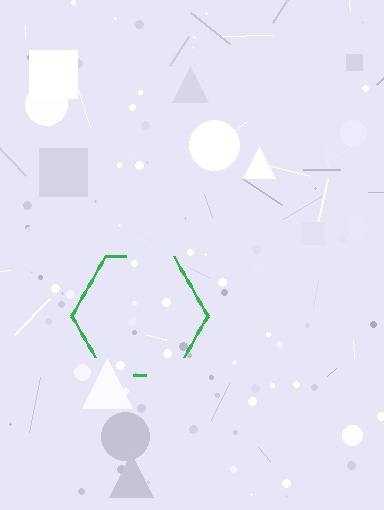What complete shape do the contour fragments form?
The contour fragments form a hexagon.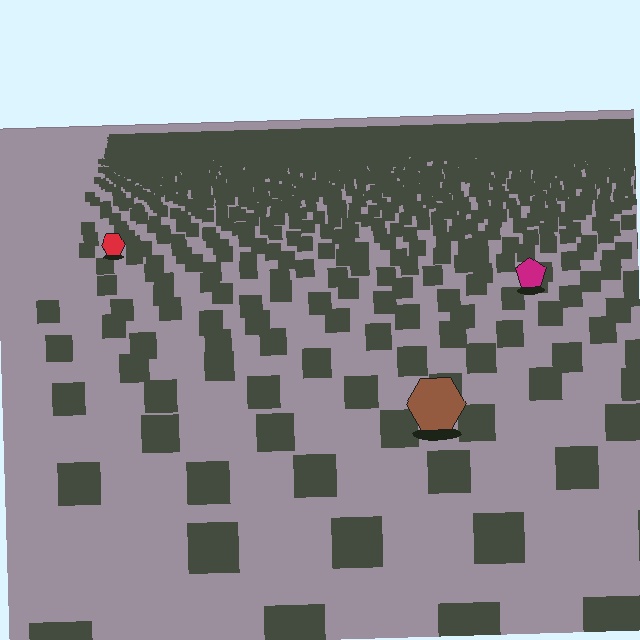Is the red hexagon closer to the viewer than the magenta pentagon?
No. The magenta pentagon is closer — you can tell from the texture gradient: the ground texture is coarser near it.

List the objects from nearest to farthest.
From nearest to farthest: the brown hexagon, the magenta pentagon, the red hexagon.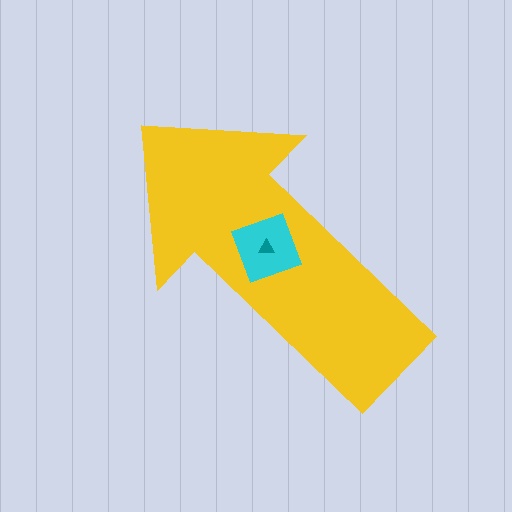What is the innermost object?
The teal triangle.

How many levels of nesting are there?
3.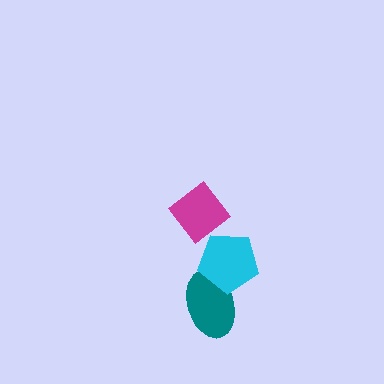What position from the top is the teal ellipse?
The teal ellipse is 3rd from the top.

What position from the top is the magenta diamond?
The magenta diamond is 1st from the top.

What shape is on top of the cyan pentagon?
The magenta diamond is on top of the cyan pentagon.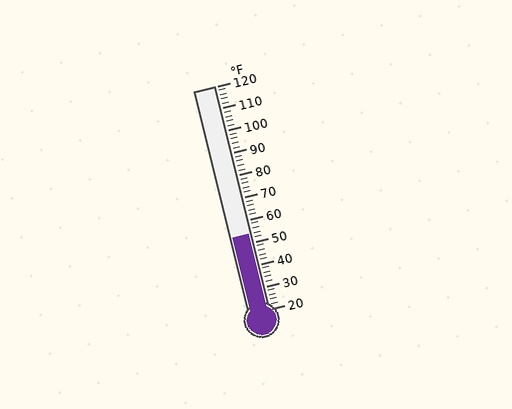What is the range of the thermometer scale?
The thermometer scale ranges from 20°F to 120°F.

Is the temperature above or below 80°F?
The temperature is below 80°F.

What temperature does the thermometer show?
The thermometer shows approximately 54°F.